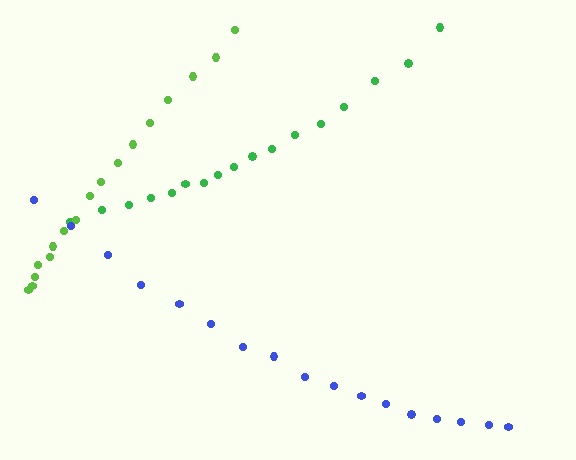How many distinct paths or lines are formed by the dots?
There are 3 distinct paths.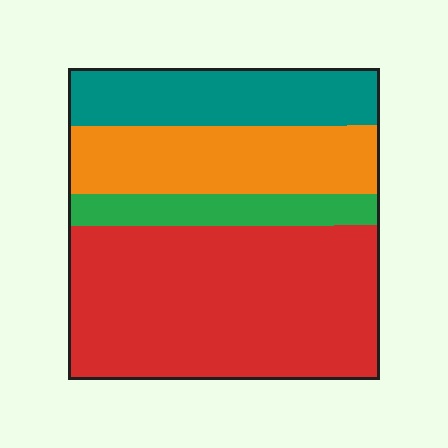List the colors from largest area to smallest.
From largest to smallest: red, orange, teal, green.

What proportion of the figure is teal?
Teal takes up between a sixth and a third of the figure.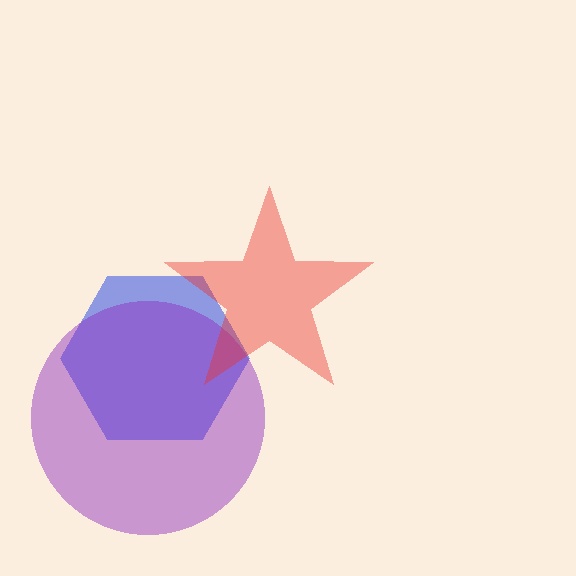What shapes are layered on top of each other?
The layered shapes are: a blue hexagon, a purple circle, a red star.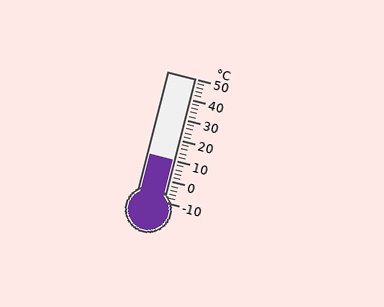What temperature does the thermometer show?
The thermometer shows approximately 10°C.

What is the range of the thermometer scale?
The thermometer scale ranges from -10°C to 50°C.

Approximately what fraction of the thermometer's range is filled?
The thermometer is filled to approximately 35% of its range.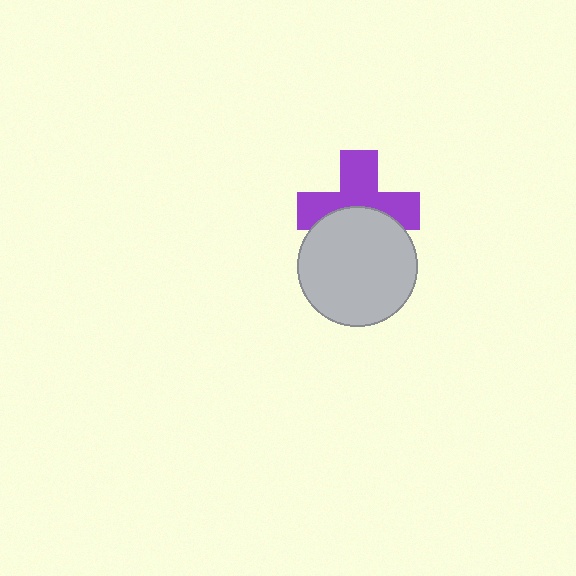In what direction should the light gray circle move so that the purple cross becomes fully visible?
The light gray circle should move down. That is the shortest direction to clear the overlap and leave the purple cross fully visible.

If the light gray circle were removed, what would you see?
You would see the complete purple cross.